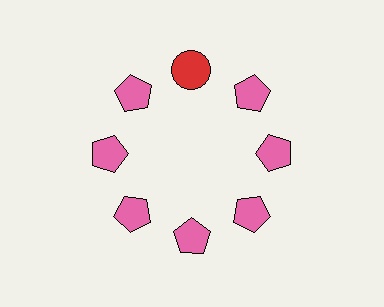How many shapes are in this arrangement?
There are 8 shapes arranged in a ring pattern.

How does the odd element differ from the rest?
It differs in both color (red instead of pink) and shape (circle instead of pentagon).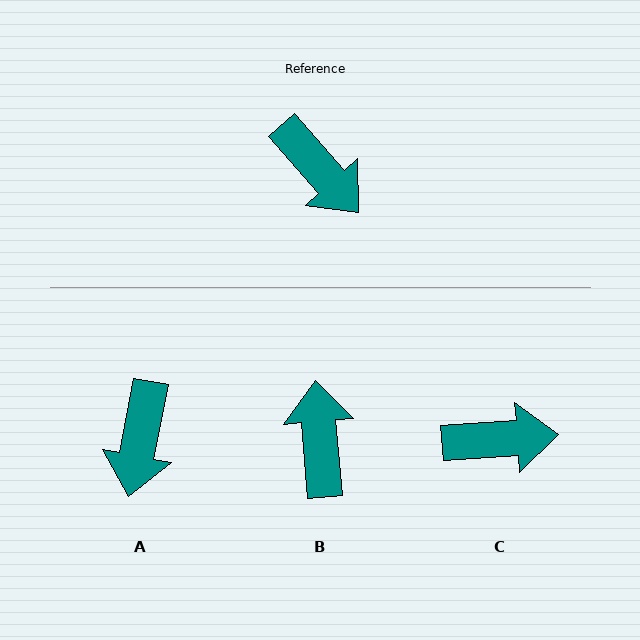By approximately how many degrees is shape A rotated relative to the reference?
Approximately 53 degrees clockwise.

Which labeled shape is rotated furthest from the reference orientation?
B, about 143 degrees away.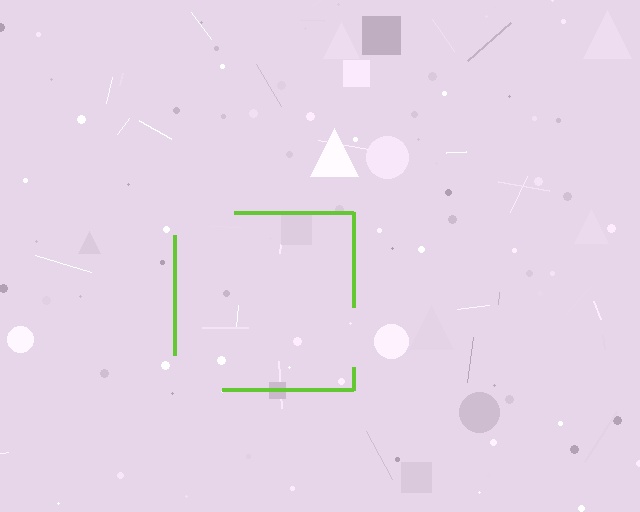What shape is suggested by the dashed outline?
The dashed outline suggests a square.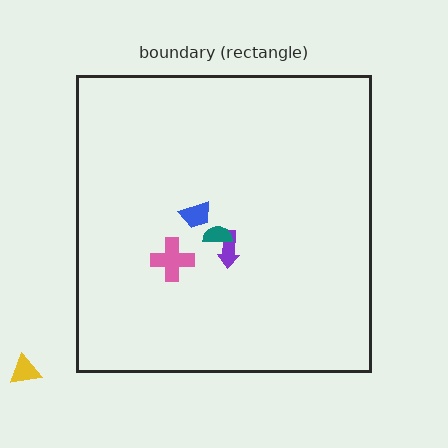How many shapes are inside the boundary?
4 inside, 1 outside.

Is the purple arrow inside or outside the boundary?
Inside.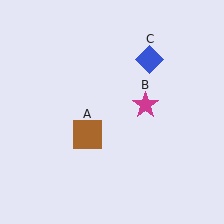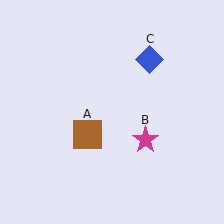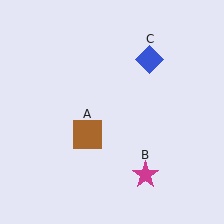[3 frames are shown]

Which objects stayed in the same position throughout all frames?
Brown square (object A) and blue diamond (object C) remained stationary.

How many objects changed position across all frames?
1 object changed position: magenta star (object B).